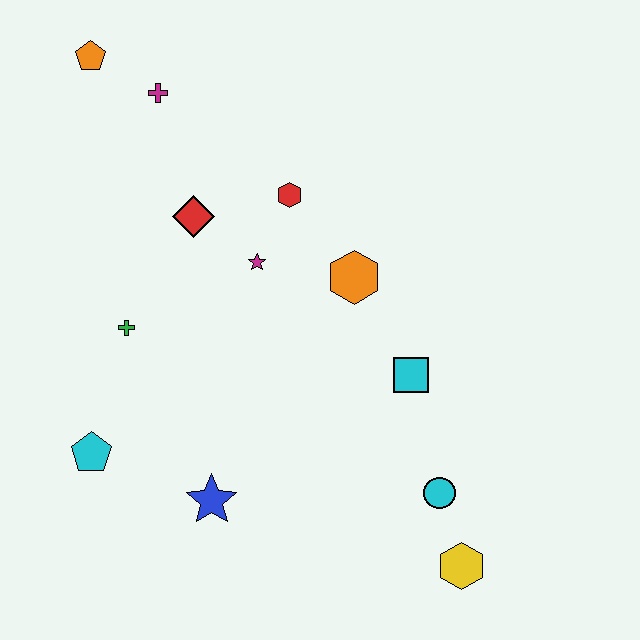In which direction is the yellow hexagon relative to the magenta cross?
The yellow hexagon is below the magenta cross.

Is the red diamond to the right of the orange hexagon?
No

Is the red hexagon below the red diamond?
No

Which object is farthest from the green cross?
The yellow hexagon is farthest from the green cross.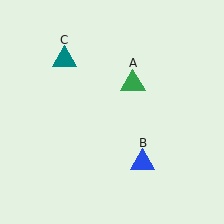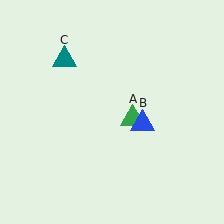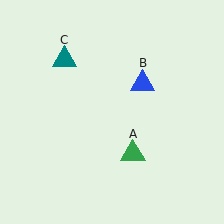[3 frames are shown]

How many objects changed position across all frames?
2 objects changed position: green triangle (object A), blue triangle (object B).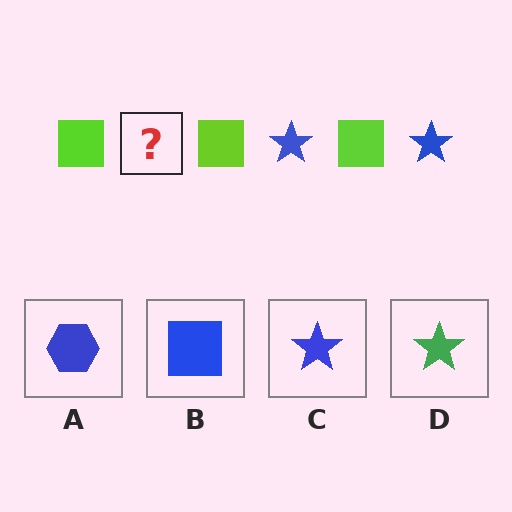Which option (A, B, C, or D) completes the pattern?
C.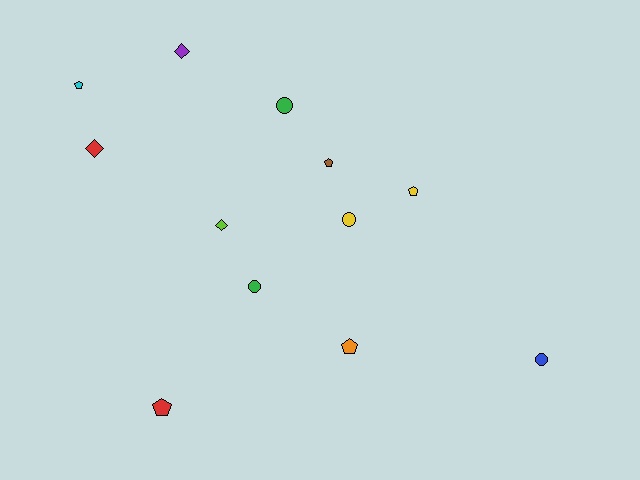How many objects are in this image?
There are 12 objects.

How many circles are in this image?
There are 4 circles.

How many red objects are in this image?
There are 2 red objects.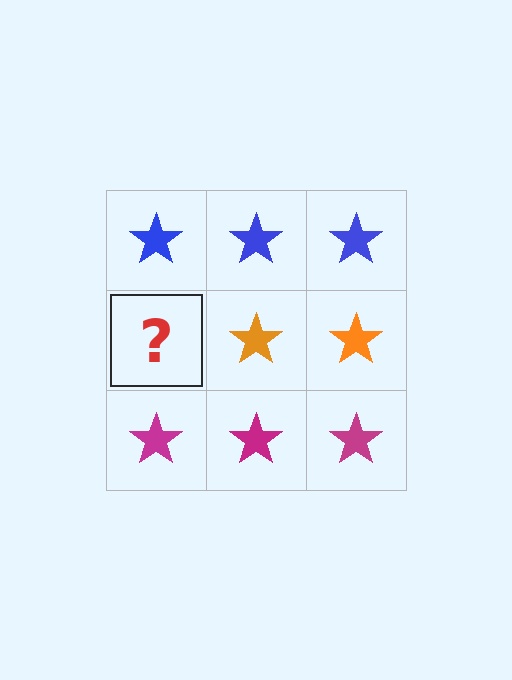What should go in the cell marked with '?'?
The missing cell should contain an orange star.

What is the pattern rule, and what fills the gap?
The rule is that each row has a consistent color. The gap should be filled with an orange star.